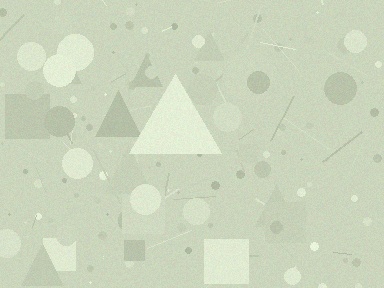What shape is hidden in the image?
A triangle is hidden in the image.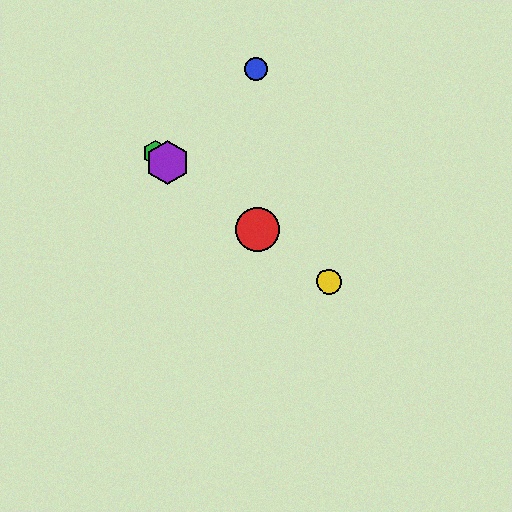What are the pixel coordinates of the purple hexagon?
The purple hexagon is at (167, 163).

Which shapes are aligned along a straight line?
The red circle, the green hexagon, the yellow circle, the purple hexagon are aligned along a straight line.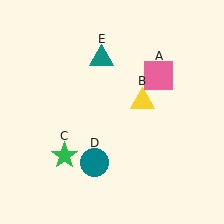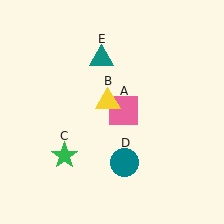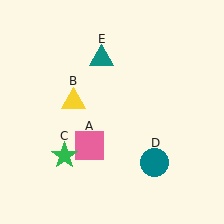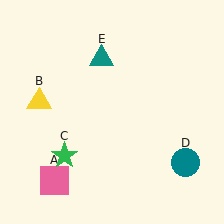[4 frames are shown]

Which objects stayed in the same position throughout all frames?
Green star (object C) and teal triangle (object E) remained stationary.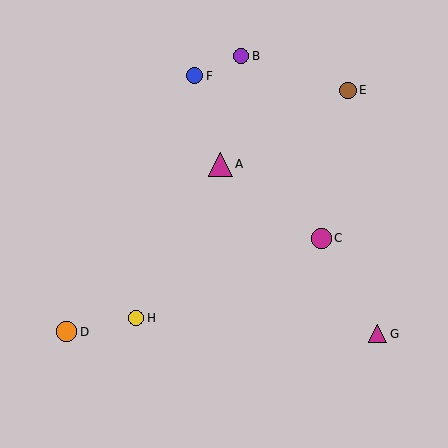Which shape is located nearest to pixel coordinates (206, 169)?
The magenta triangle (labeled A) at (220, 164) is nearest to that location.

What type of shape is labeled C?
Shape C is a magenta circle.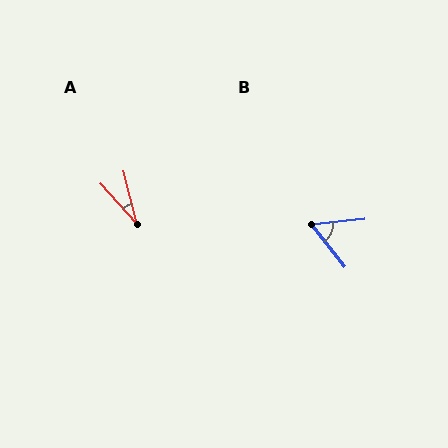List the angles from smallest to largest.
A (27°), B (58°).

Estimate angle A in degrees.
Approximately 27 degrees.